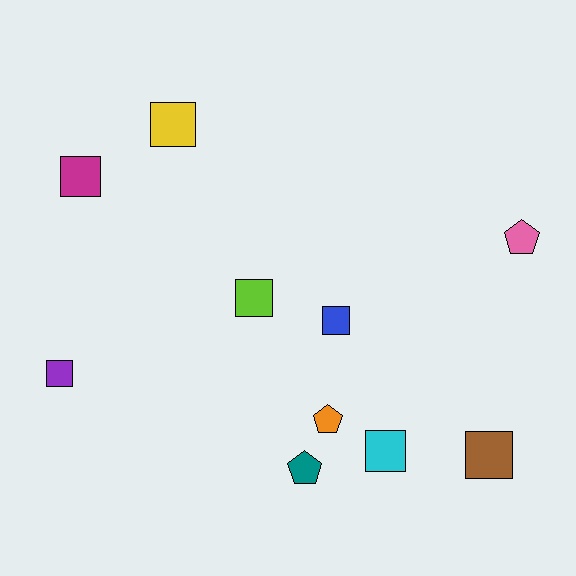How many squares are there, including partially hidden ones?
There are 7 squares.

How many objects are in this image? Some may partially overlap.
There are 10 objects.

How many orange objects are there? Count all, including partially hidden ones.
There is 1 orange object.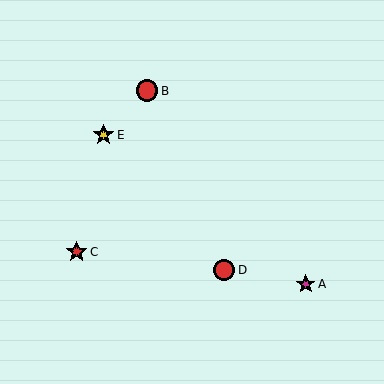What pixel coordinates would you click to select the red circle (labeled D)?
Click at (224, 270) to select the red circle D.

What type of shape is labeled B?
Shape B is a red circle.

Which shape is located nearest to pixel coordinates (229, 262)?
The red circle (labeled D) at (224, 270) is nearest to that location.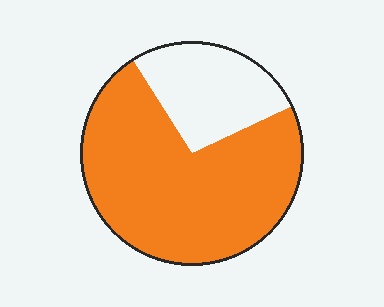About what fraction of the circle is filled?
About three quarters (3/4).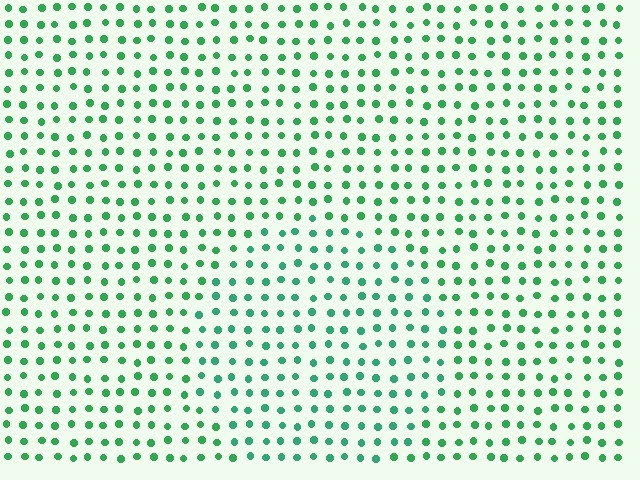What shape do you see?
I see a circle.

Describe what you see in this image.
The image is filled with small green elements in a uniform arrangement. A circle-shaped region is visible where the elements are tinted to a slightly different hue, forming a subtle color boundary.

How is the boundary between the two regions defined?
The boundary is defined purely by a slight shift in hue (about 17 degrees). Spacing, size, and orientation are identical on both sides.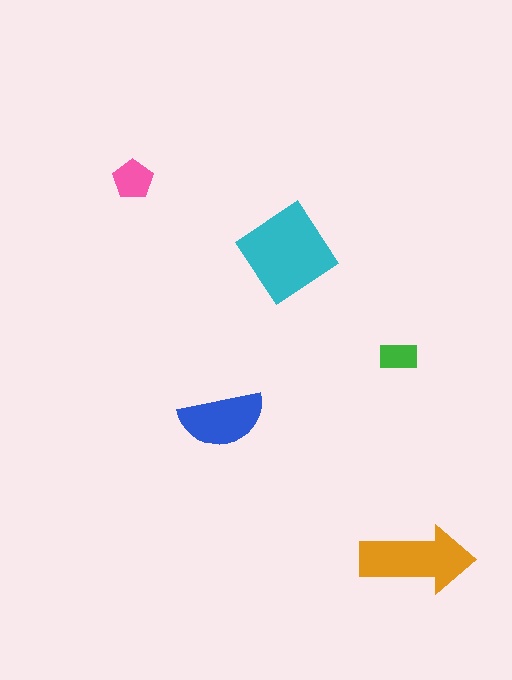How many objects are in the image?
There are 5 objects in the image.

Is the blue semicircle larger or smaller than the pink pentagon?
Larger.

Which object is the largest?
The cyan diamond.